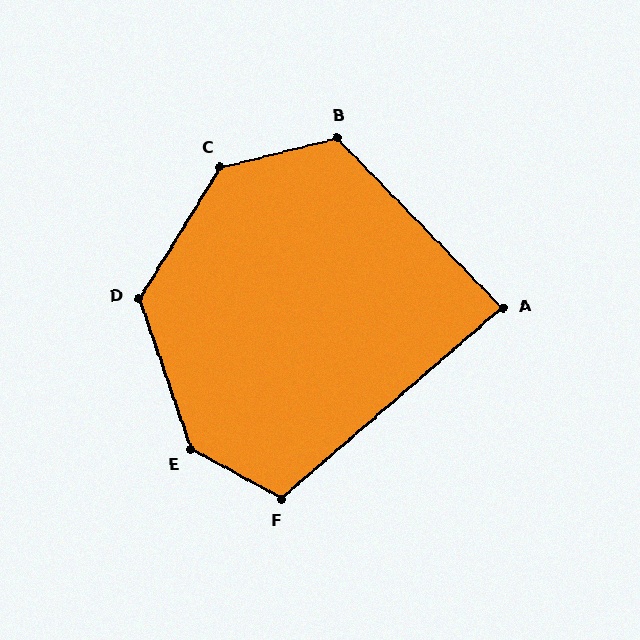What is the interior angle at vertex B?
Approximately 120 degrees (obtuse).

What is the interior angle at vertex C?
Approximately 136 degrees (obtuse).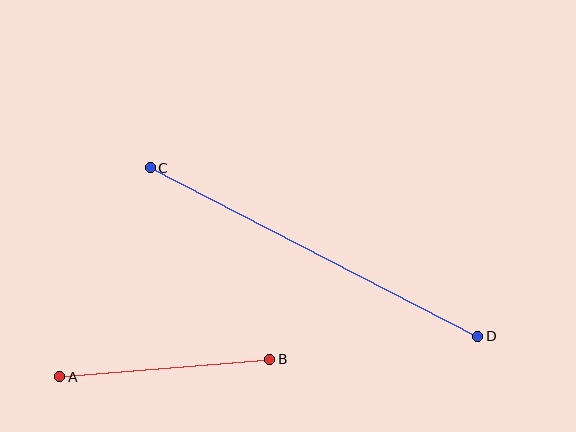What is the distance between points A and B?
The distance is approximately 211 pixels.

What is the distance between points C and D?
The distance is approximately 368 pixels.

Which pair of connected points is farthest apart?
Points C and D are farthest apart.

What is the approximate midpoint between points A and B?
The midpoint is at approximately (165, 368) pixels.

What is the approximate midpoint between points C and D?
The midpoint is at approximately (314, 252) pixels.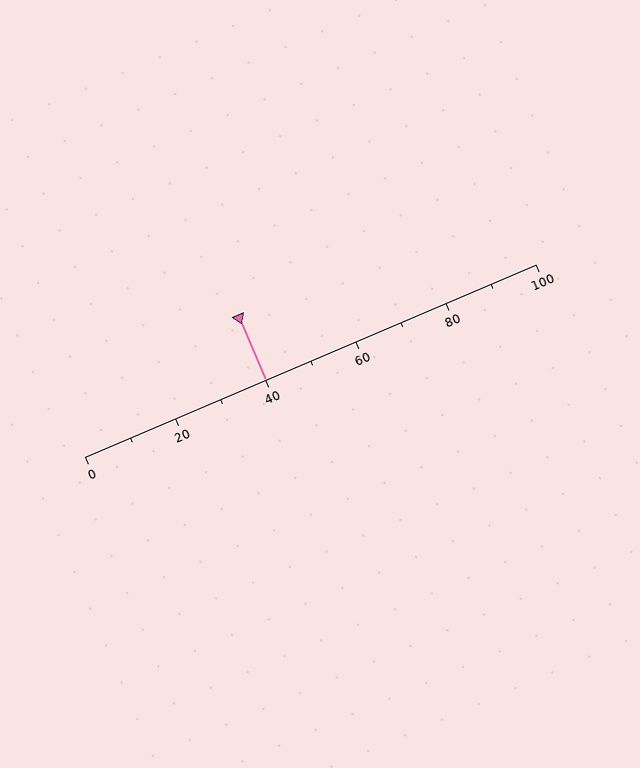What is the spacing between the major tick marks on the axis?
The major ticks are spaced 20 apart.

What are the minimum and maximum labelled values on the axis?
The axis runs from 0 to 100.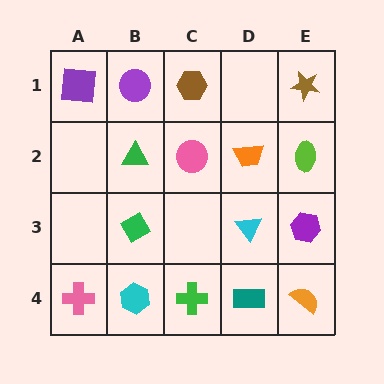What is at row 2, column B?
A green triangle.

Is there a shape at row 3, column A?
No, that cell is empty.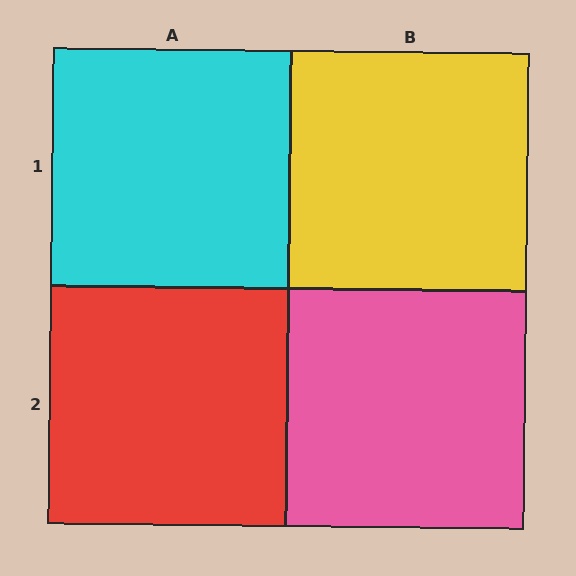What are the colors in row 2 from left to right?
Red, pink.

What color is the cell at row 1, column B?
Yellow.